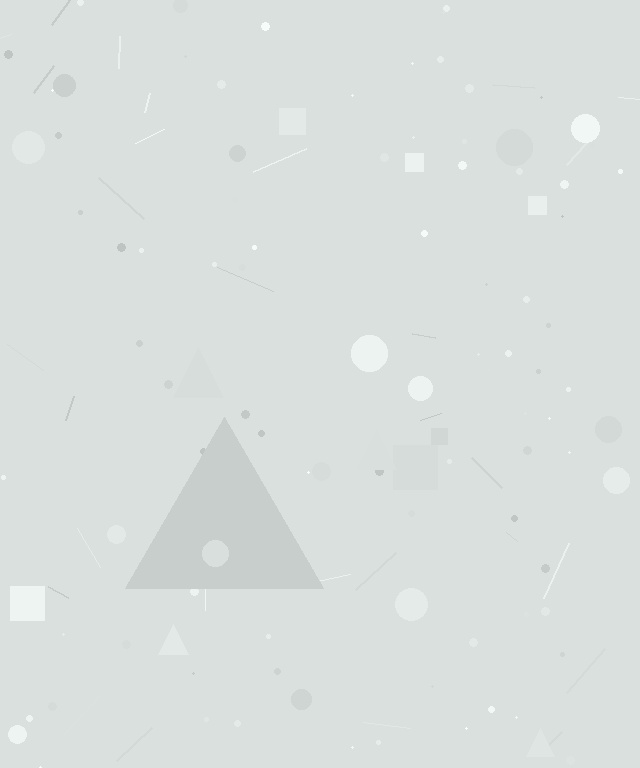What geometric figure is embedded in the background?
A triangle is embedded in the background.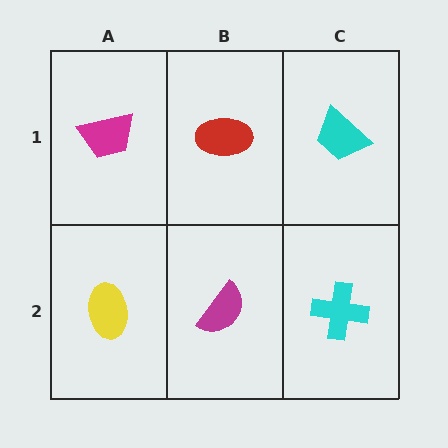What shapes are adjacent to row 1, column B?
A magenta semicircle (row 2, column B), a magenta trapezoid (row 1, column A), a cyan trapezoid (row 1, column C).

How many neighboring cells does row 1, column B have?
3.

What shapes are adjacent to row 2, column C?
A cyan trapezoid (row 1, column C), a magenta semicircle (row 2, column B).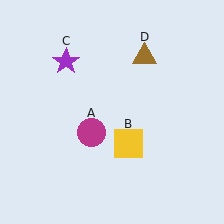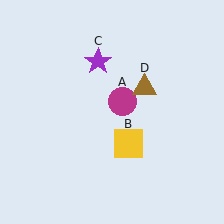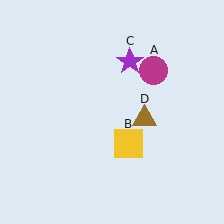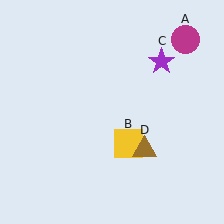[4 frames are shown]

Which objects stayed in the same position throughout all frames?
Yellow square (object B) remained stationary.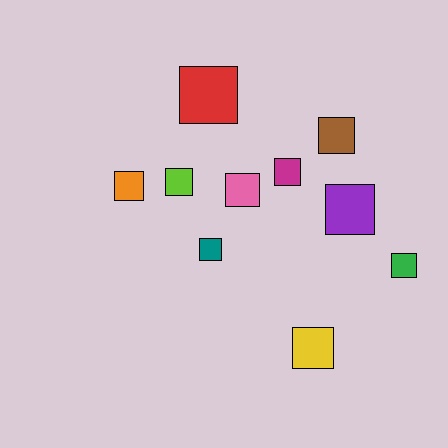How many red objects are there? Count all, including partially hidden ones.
There is 1 red object.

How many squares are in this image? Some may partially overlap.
There are 10 squares.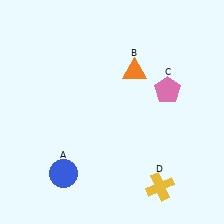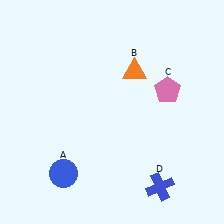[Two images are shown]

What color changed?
The cross (D) changed from yellow in Image 1 to blue in Image 2.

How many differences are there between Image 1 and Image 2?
There is 1 difference between the two images.